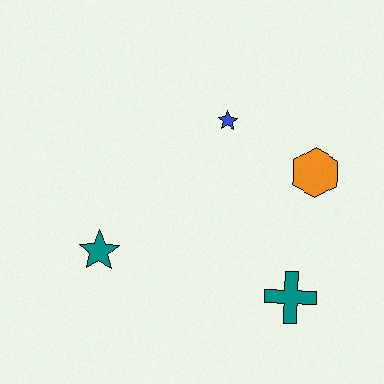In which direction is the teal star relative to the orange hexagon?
The teal star is to the left of the orange hexagon.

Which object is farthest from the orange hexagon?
The teal star is farthest from the orange hexagon.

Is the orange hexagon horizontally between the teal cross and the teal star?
No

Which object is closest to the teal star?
The blue star is closest to the teal star.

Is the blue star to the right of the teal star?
Yes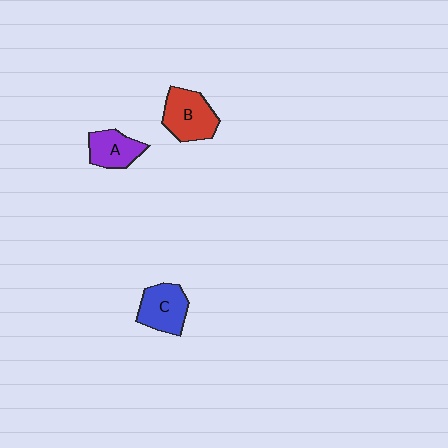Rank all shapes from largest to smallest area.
From largest to smallest: B (red), C (blue), A (purple).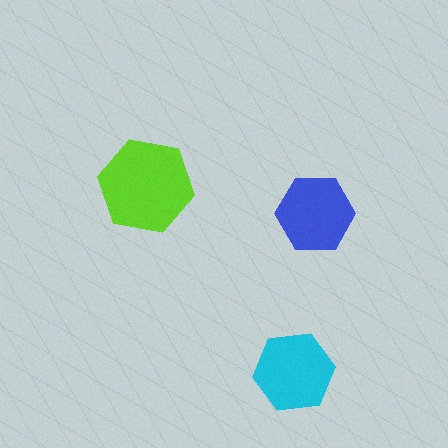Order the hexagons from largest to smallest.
the lime one, the cyan one, the blue one.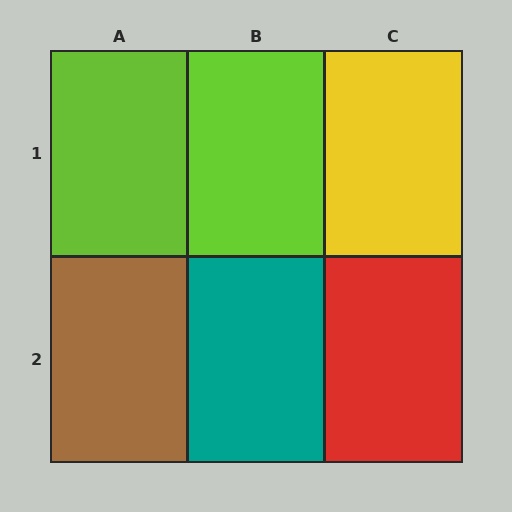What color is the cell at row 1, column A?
Lime.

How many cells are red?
1 cell is red.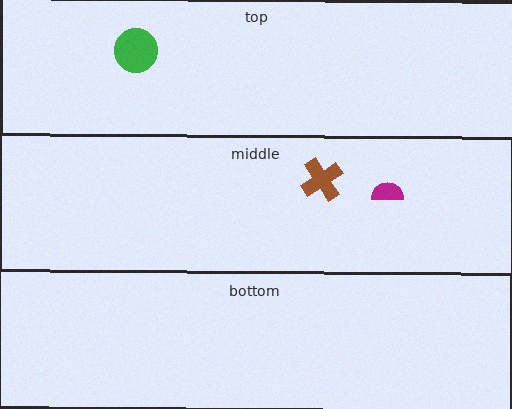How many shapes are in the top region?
1.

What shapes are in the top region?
The green circle.